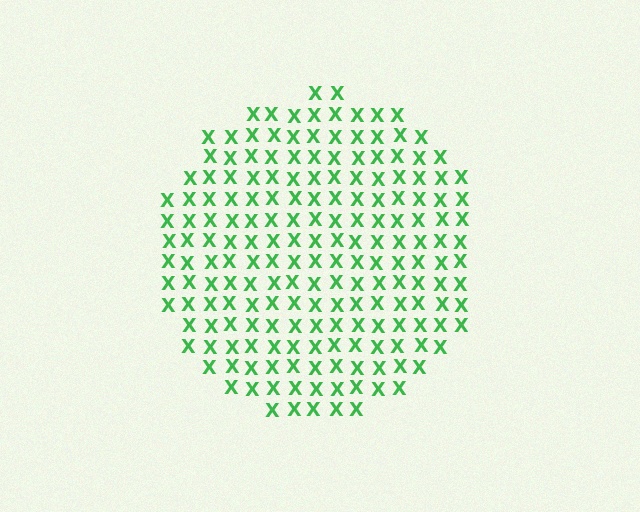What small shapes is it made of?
It is made of small letter X's.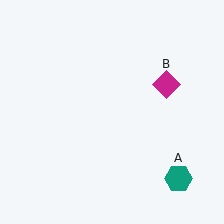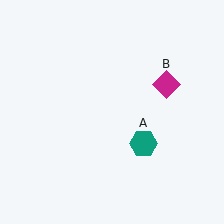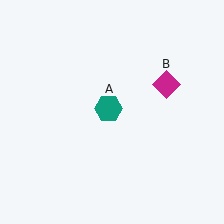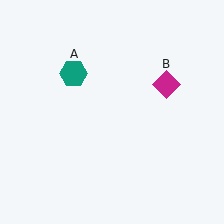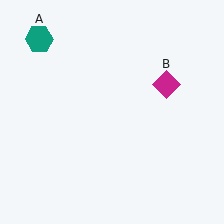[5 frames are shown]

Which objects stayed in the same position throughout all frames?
Magenta diamond (object B) remained stationary.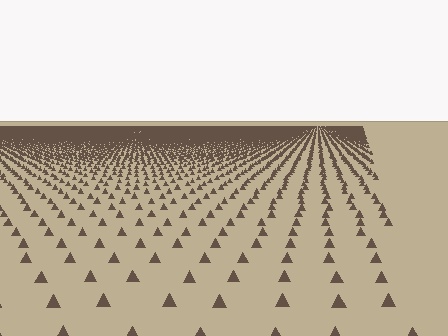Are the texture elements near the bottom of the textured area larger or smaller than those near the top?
Larger. Near the bottom, elements are closer to the viewer and appear at a bigger on-screen size.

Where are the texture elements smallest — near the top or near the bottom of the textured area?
Near the top.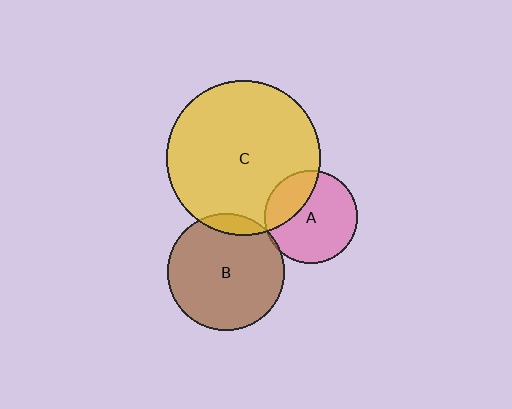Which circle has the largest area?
Circle C (yellow).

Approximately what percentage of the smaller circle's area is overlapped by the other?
Approximately 5%.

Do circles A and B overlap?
Yes.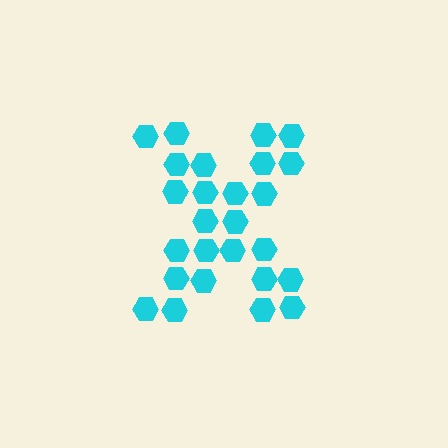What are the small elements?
The small elements are hexagons.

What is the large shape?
The large shape is the letter X.